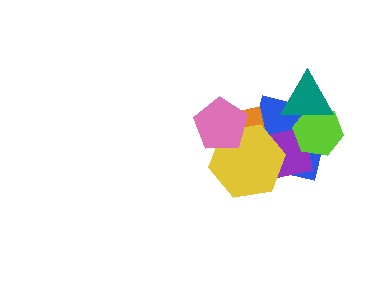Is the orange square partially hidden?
Yes, it is partially covered by another shape.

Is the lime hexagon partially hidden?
Yes, it is partially covered by another shape.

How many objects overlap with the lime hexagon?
3 objects overlap with the lime hexagon.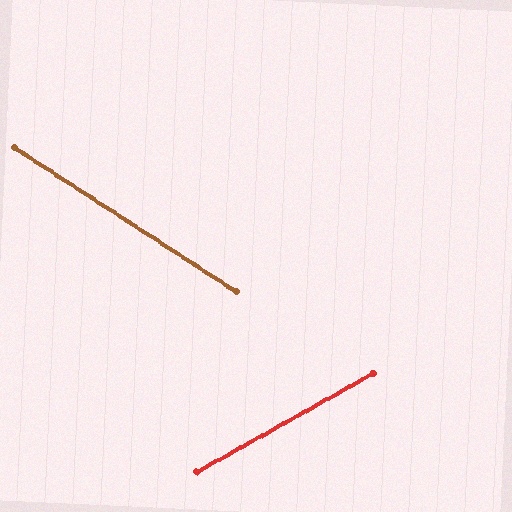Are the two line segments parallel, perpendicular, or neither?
Neither parallel nor perpendicular — they differ by about 62°.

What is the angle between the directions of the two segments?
Approximately 62 degrees.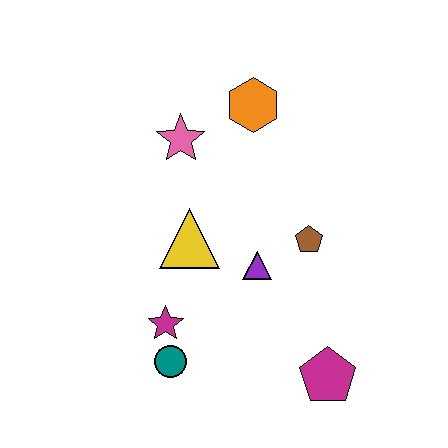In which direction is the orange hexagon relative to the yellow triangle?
The orange hexagon is above the yellow triangle.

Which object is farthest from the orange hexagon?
The magenta pentagon is farthest from the orange hexagon.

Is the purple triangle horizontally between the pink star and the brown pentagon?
Yes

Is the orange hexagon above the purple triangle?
Yes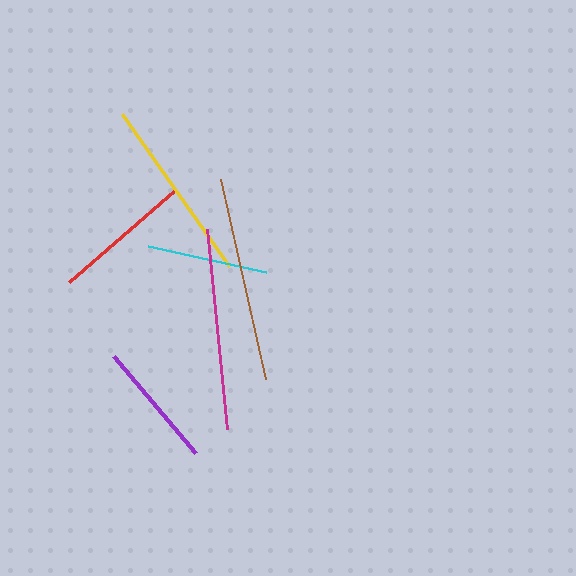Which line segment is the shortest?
The cyan line is the shortest at approximately 122 pixels.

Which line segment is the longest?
The brown line is the longest at approximately 205 pixels.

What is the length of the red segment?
The red segment is approximately 140 pixels long.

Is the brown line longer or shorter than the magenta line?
The brown line is longer than the magenta line.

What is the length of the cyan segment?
The cyan segment is approximately 122 pixels long.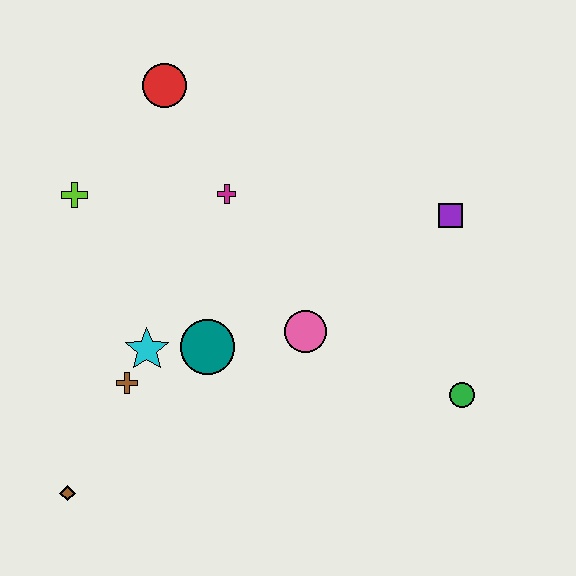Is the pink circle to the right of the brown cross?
Yes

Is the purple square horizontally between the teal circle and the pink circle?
No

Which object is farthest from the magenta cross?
The brown diamond is farthest from the magenta cross.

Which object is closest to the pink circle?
The teal circle is closest to the pink circle.